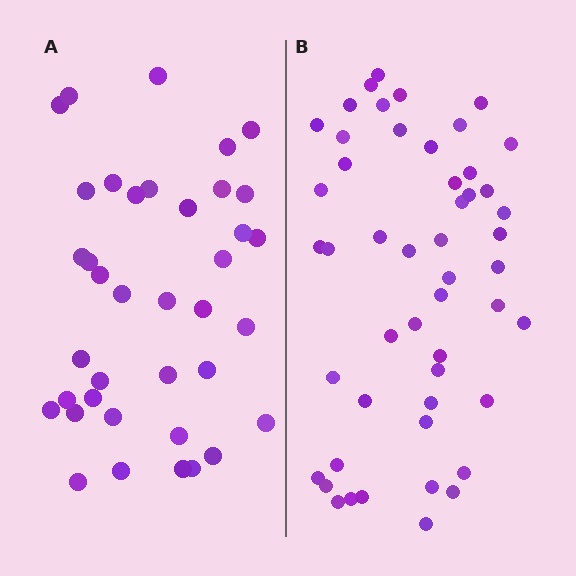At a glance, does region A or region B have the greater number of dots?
Region B (the right region) has more dots.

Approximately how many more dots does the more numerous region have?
Region B has roughly 12 or so more dots than region A.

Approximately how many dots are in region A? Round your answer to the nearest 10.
About 40 dots. (The exact count is 38, which rounds to 40.)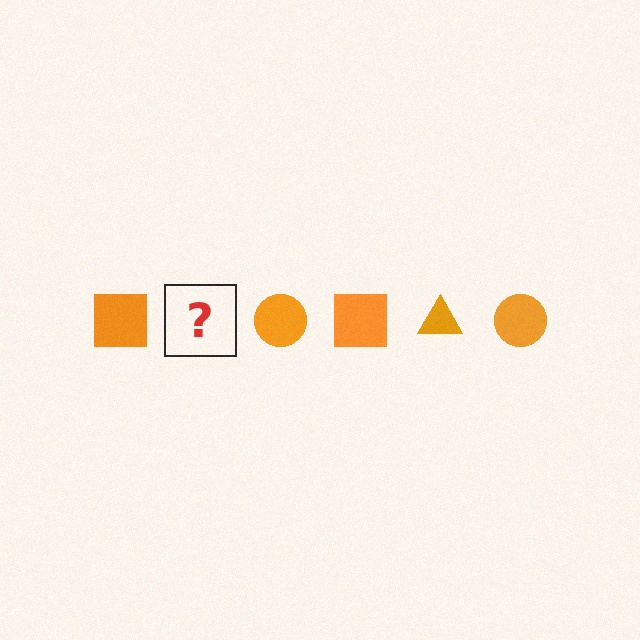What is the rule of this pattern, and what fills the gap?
The rule is that the pattern cycles through square, triangle, circle shapes in orange. The gap should be filled with an orange triangle.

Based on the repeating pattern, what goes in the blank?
The blank should be an orange triangle.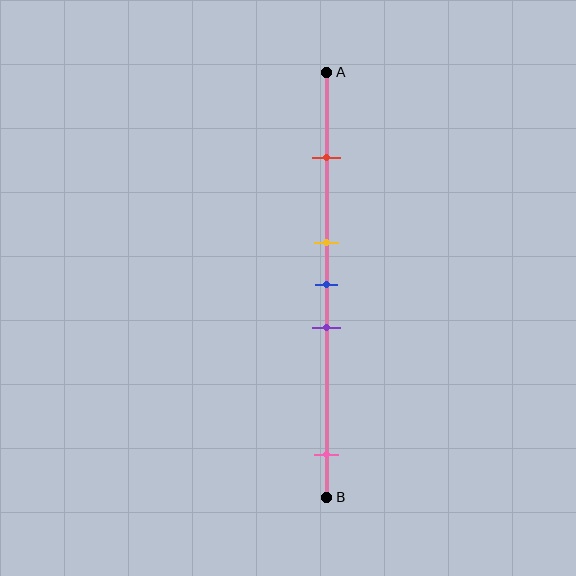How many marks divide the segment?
There are 5 marks dividing the segment.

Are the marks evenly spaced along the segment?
No, the marks are not evenly spaced.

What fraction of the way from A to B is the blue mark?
The blue mark is approximately 50% (0.5) of the way from A to B.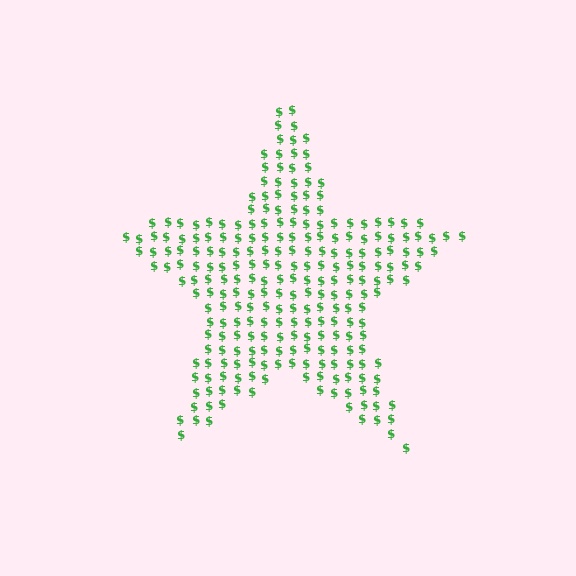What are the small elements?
The small elements are dollar signs.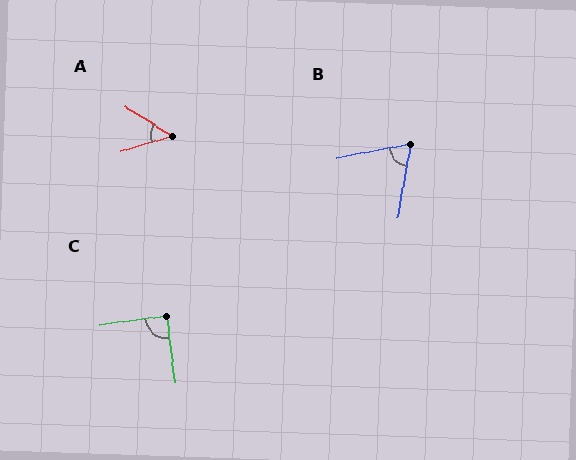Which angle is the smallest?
A, at approximately 49 degrees.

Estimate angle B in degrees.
Approximately 69 degrees.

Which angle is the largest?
C, at approximately 89 degrees.